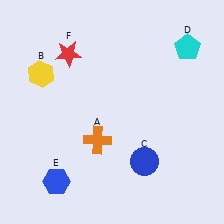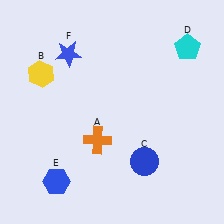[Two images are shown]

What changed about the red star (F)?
In Image 1, F is red. In Image 2, it changed to blue.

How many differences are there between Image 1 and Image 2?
There is 1 difference between the two images.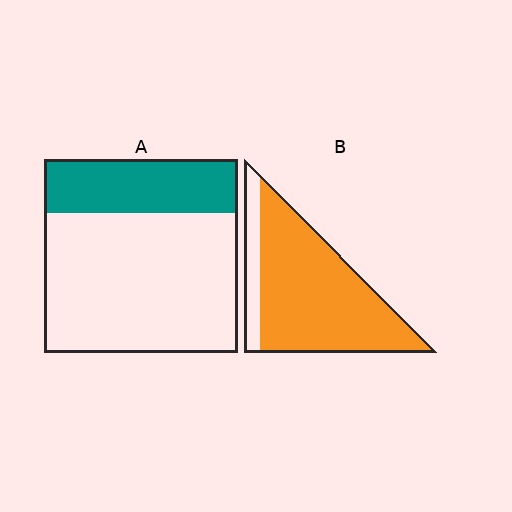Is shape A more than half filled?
No.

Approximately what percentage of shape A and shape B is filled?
A is approximately 30% and B is approximately 85%.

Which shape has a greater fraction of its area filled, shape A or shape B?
Shape B.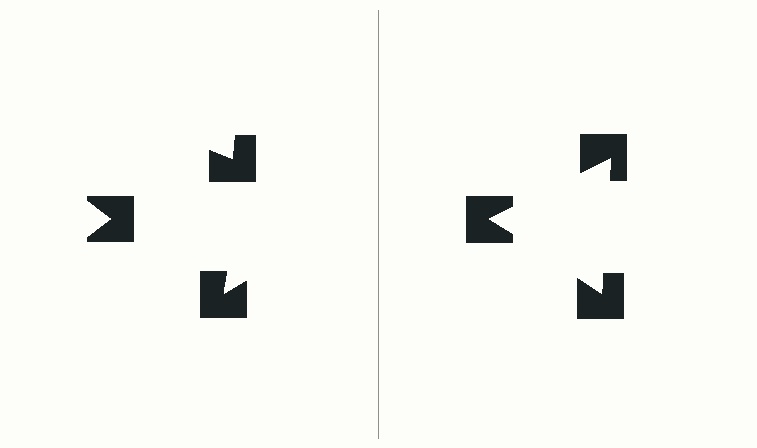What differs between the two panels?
The notched squares are positioned identically on both sides; only the wedge orientations differ. On the right they align to a triangle; on the left they are misaligned.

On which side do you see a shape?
An illusory triangle appears on the right side. On the left side the wedge cuts are rotated, so no coherent shape forms.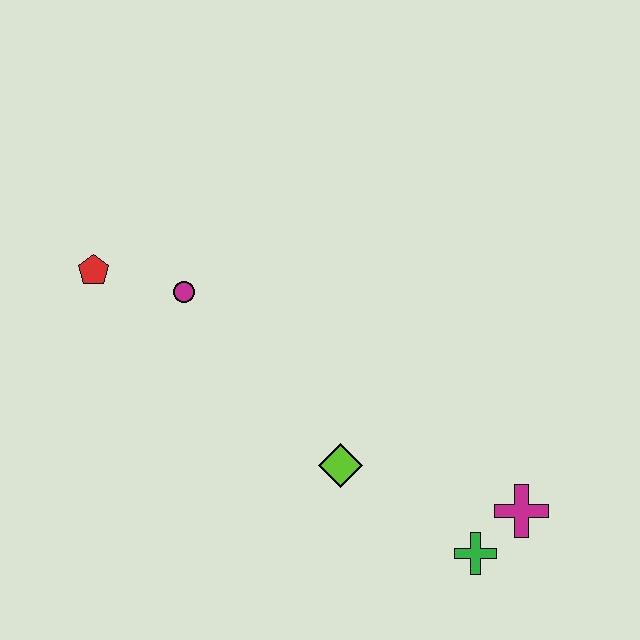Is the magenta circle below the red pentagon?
Yes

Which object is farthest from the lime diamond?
The red pentagon is farthest from the lime diamond.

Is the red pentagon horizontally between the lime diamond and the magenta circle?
No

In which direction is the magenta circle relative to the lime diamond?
The magenta circle is above the lime diamond.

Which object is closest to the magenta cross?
The green cross is closest to the magenta cross.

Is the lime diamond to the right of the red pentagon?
Yes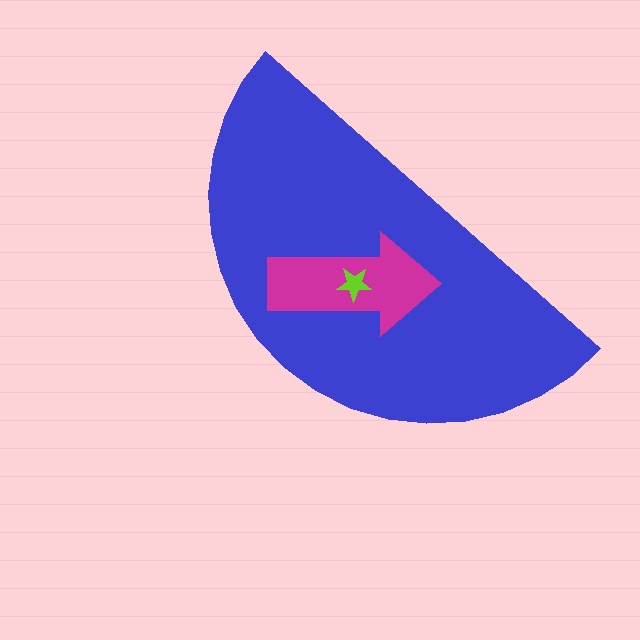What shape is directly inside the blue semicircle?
The magenta arrow.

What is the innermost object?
The lime star.